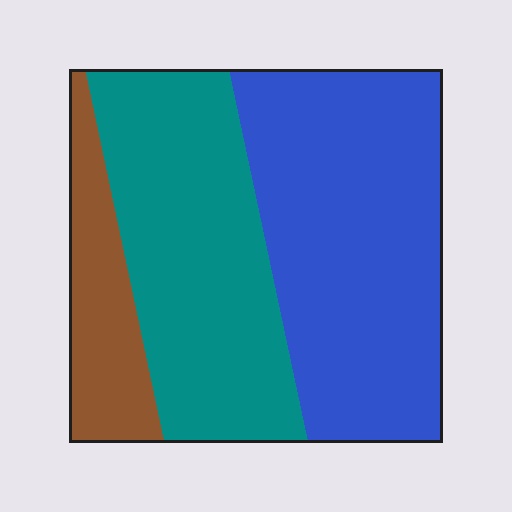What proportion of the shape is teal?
Teal takes up about three eighths (3/8) of the shape.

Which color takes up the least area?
Brown, at roughly 15%.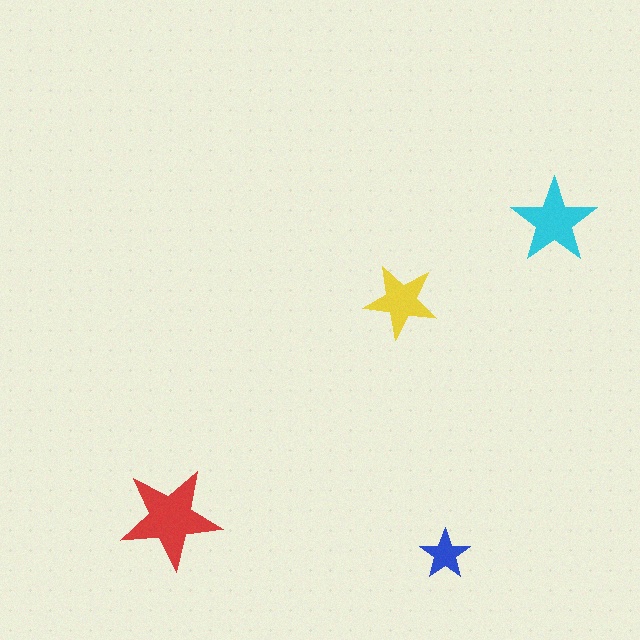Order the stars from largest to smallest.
the red one, the cyan one, the yellow one, the blue one.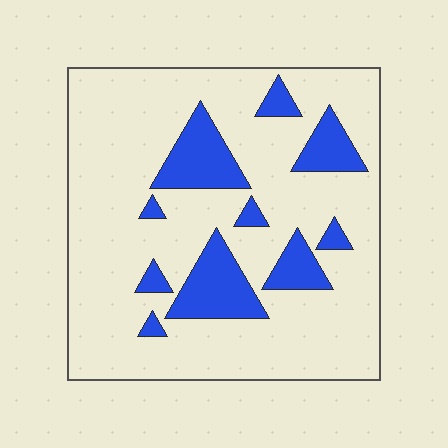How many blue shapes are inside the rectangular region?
10.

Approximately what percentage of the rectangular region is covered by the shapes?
Approximately 20%.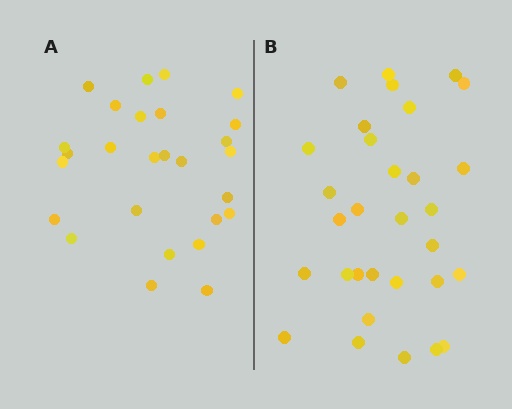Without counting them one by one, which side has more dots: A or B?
Region B (the right region) has more dots.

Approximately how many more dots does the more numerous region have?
Region B has about 4 more dots than region A.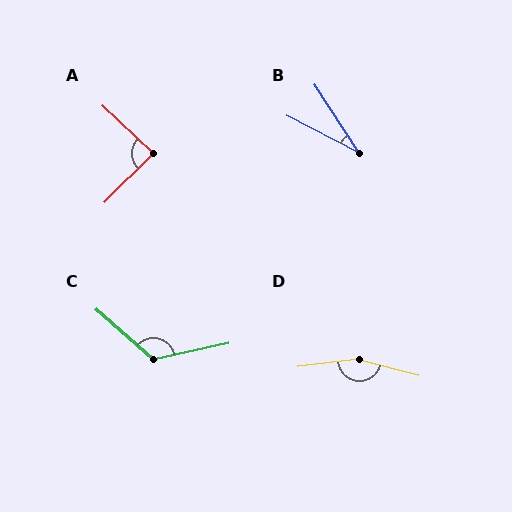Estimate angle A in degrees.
Approximately 88 degrees.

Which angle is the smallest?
B, at approximately 30 degrees.